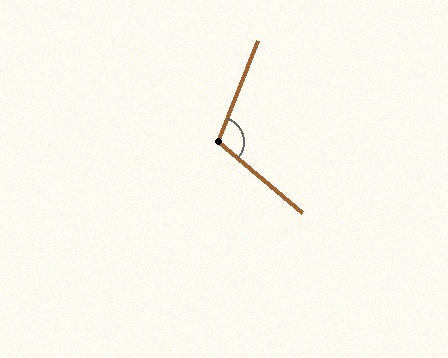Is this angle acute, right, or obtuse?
It is obtuse.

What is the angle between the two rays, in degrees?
Approximately 109 degrees.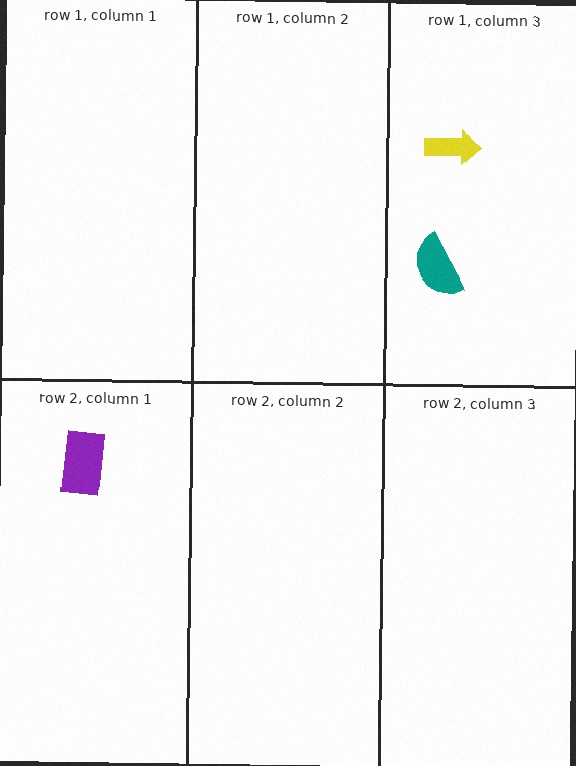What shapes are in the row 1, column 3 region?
The teal semicircle, the yellow arrow.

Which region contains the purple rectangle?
The row 2, column 1 region.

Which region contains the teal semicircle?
The row 1, column 3 region.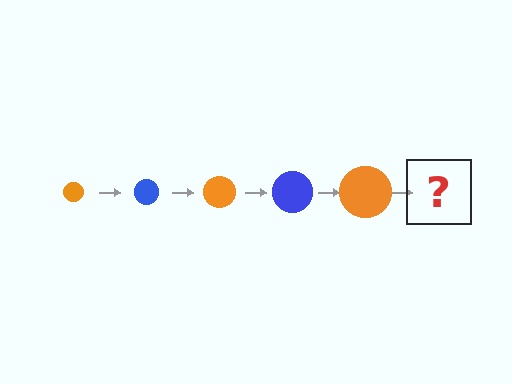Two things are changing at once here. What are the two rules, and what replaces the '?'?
The two rules are that the circle grows larger each step and the color cycles through orange and blue. The '?' should be a blue circle, larger than the previous one.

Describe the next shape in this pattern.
It should be a blue circle, larger than the previous one.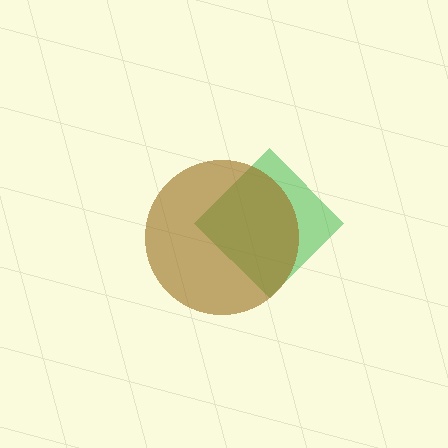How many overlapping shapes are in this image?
There are 2 overlapping shapes in the image.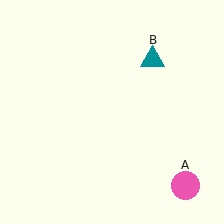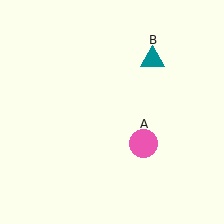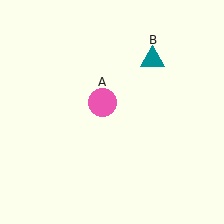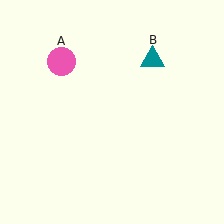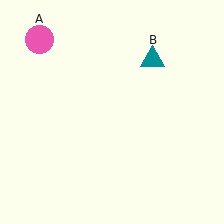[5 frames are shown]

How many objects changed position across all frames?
1 object changed position: pink circle (object A).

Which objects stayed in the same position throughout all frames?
Teal triangle (object B) remained stationary.